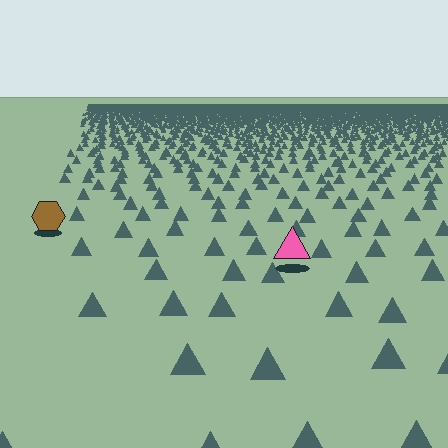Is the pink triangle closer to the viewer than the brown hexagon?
Yes. The pink triangle is closer — you can tell from the texture gradient: the ground texture is coarser near it.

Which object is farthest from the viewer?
The brown hexagon is farthest from the viewer. It appears smaller and the ground texture around it is denser.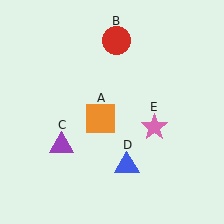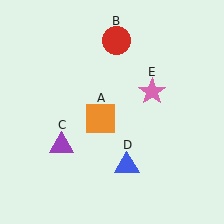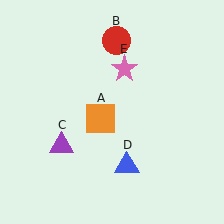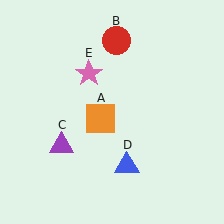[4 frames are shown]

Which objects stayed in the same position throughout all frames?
Orange square (object A) and red circle (object B) and purple triangle (object C) and blue triangle (object D) remained stationary.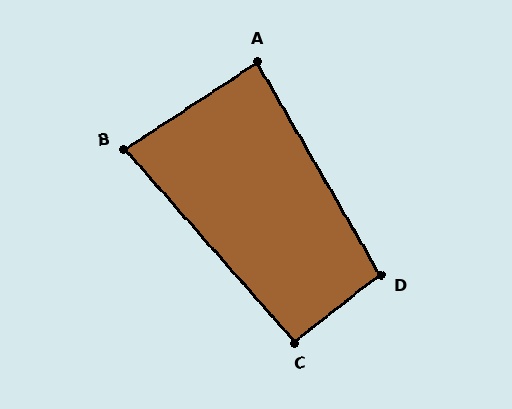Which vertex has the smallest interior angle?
B, at approximately 82 degrees.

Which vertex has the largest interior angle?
D, at approximately 98 degrees.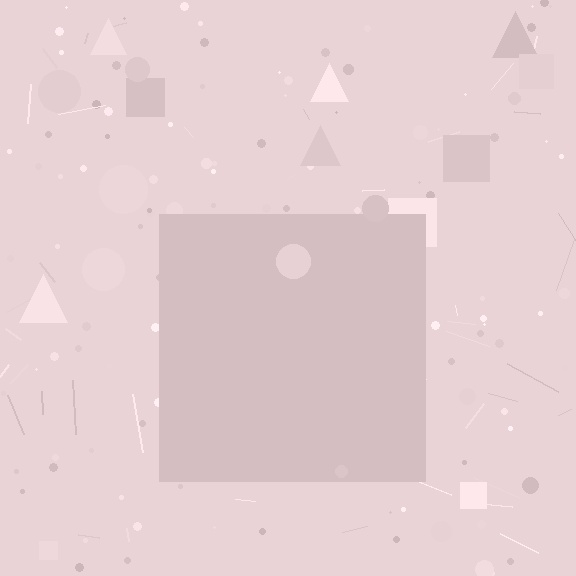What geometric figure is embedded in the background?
A square is embedded in the background.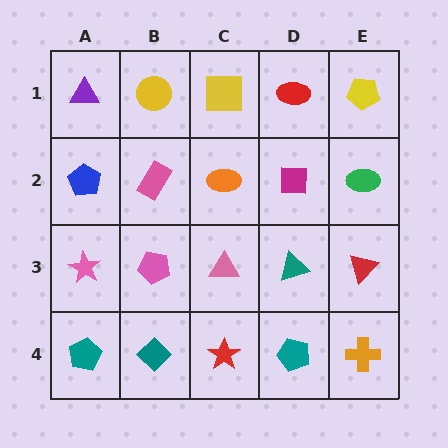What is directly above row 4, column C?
A pink triangle.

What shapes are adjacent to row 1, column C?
An orange ellipse (row 2, column C), a yellow circle (row 1, column B), a red ellipse (row 1, column D).